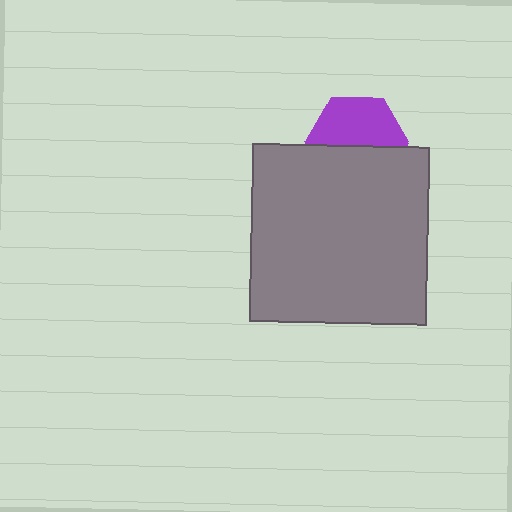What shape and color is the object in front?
The object in front is a gray square.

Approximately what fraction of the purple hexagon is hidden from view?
Roughly 46% of the purple hexagon is hidden behind the gray square.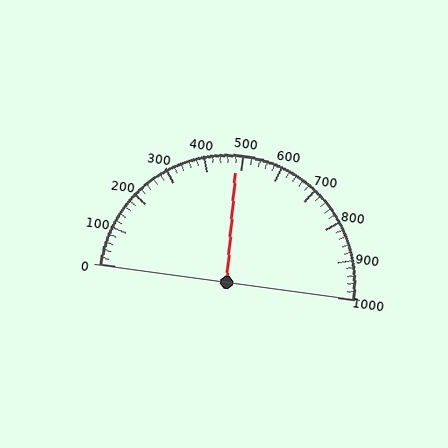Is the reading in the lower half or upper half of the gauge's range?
The reading is in the lower half of the range (0 to 1000).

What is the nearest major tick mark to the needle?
The nearest major tick mark is 500.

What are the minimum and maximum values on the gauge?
The gauge ranges from 0 to 1000.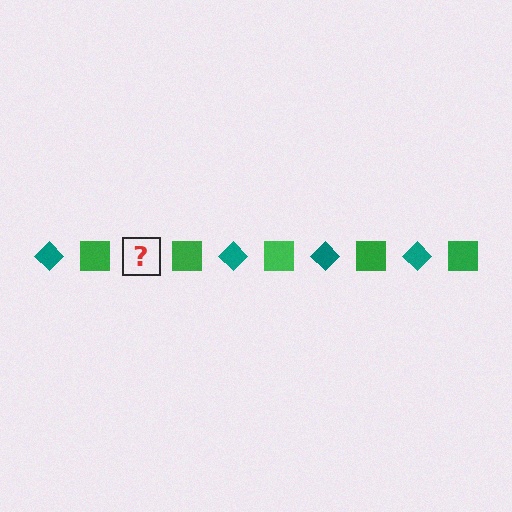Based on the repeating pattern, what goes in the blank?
The blank should be a teal diamond.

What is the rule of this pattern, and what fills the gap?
The rule is that the pattern alternates between teal diamond and green square. The gap should be filled with a teal diamond.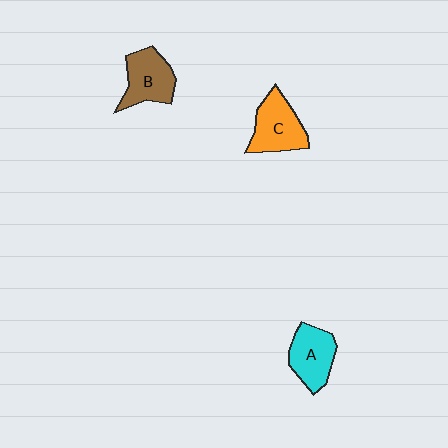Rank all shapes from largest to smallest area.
From largest to smallest: C (orange), B (brown), A (cyan).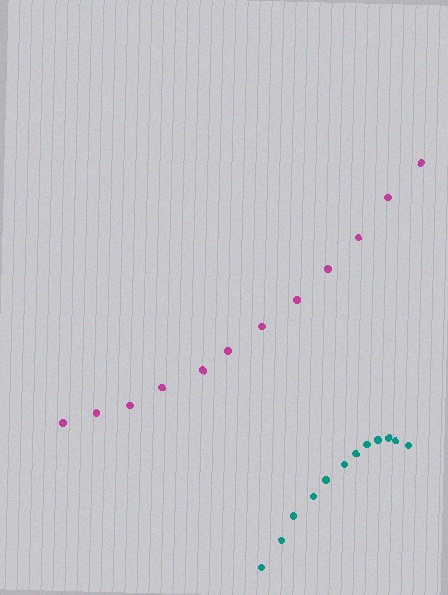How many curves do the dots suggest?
There are 2 distinct paths.